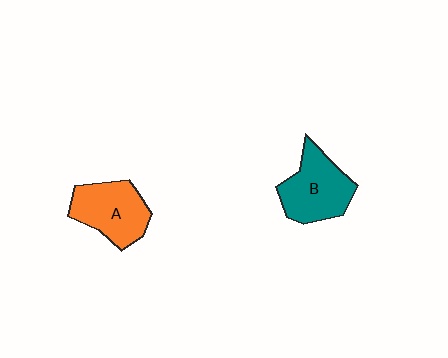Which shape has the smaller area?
Shape A (orange).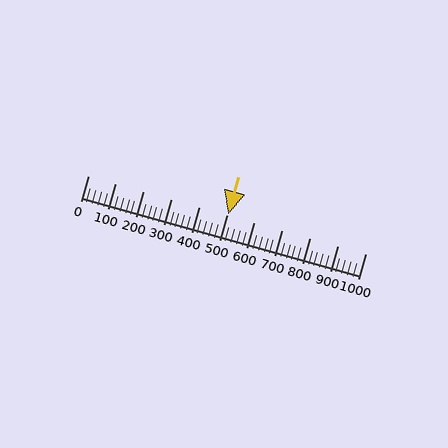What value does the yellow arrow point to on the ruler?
The yellow arrow points to approximately 504.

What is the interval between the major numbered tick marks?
The major tick marks are spaced 100 units apart.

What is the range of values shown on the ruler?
The ruler shows values from 0 to 1000.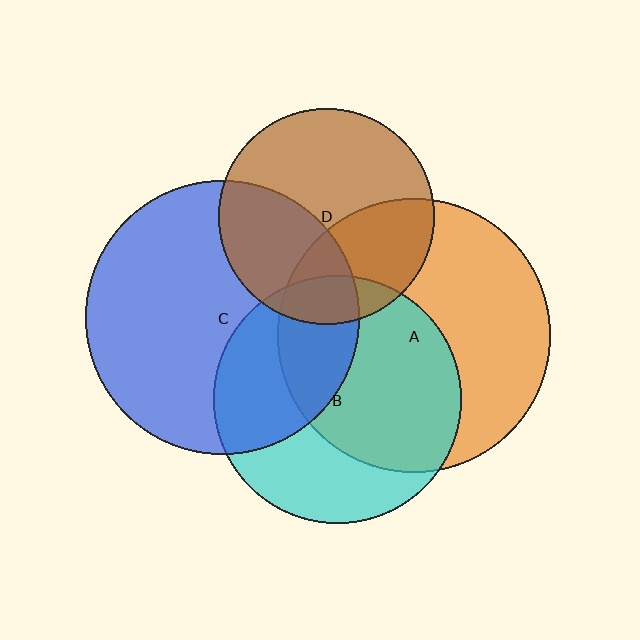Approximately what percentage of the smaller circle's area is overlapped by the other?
Approximately 60%.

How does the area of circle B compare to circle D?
Approximately 1.3 times.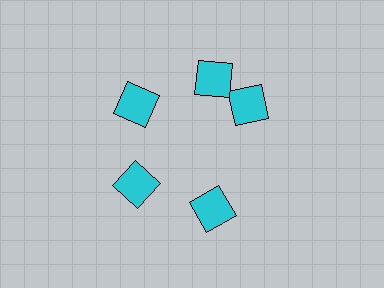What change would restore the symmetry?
The symmetry would be restored by rotating it back into even spacing with its neighbors so that all 5 diamonds sit at equal angles and equal distance from the center.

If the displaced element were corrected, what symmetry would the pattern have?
It would have 5-fold rotational symmetry — the pattern would map onto itself every 72 degrees.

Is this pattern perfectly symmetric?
No. The 5 cyan diamonds are arranged in a ring, but one element near the 3 o'clock position is rotated out of alignment along the ring, breaking the 5-fold rotational symmetry.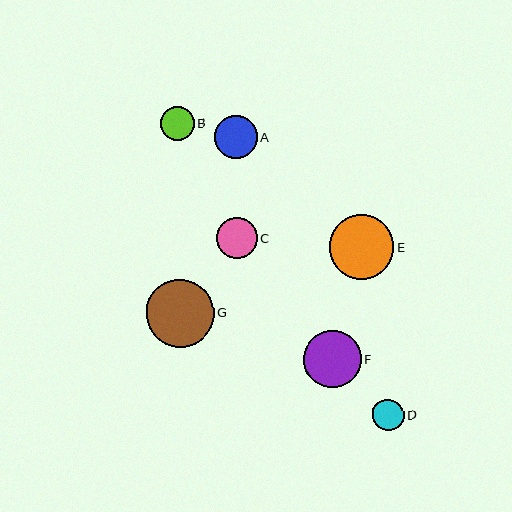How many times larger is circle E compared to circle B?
Circle E is approximately 1.9 times the size of circle B.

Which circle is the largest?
Circle G is the largest with a size of approximately 68 pixels.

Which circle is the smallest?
Circle D is the smallest with a size of approximately 32 pixels.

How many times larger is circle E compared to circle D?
Circle E is approximately 2.0 times the size of circle D.